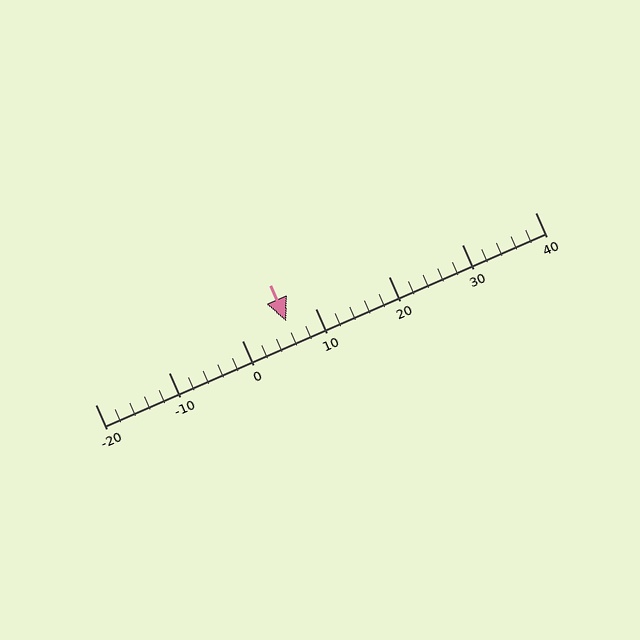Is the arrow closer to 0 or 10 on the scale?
The arrow is closer to 10.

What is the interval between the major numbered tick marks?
The major tick marks are spaced 10 units apart.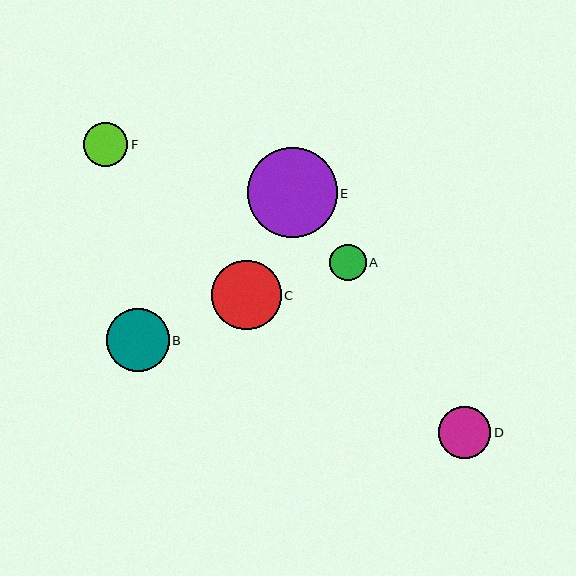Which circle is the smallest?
Circle A is the smallest with a size of approximately 36 pixels.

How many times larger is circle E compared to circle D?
Circle E is approximately 1.7 times the size of circle D.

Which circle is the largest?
Circle E is the largest with a size of approximately 90 pixels.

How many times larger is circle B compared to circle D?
Circle B is approximately 1.2 times the size of circle D.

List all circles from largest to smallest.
From largest to smallest: E, C, B, D, F, A.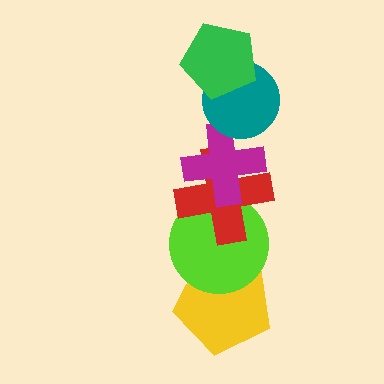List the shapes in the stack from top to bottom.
From top to bottom: the green pentagon, the teal circle, the magenta cross, the red cross, the lime circle, the yellow pentagon.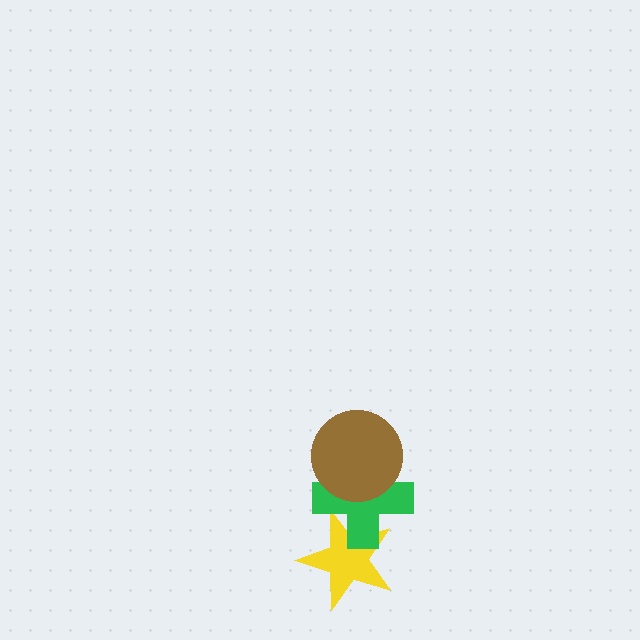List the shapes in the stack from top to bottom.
From top to bottom: the brown circle, the green cross, the yellow star.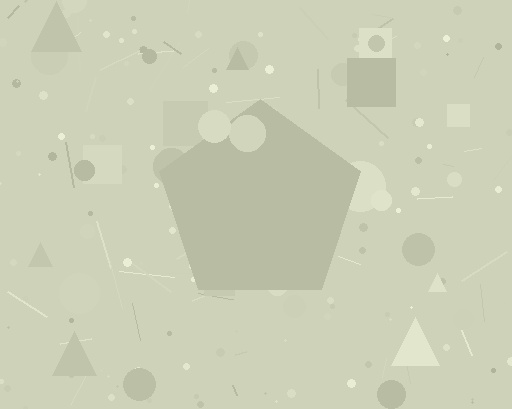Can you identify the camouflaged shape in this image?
The camouflaged shape is a pentagon.